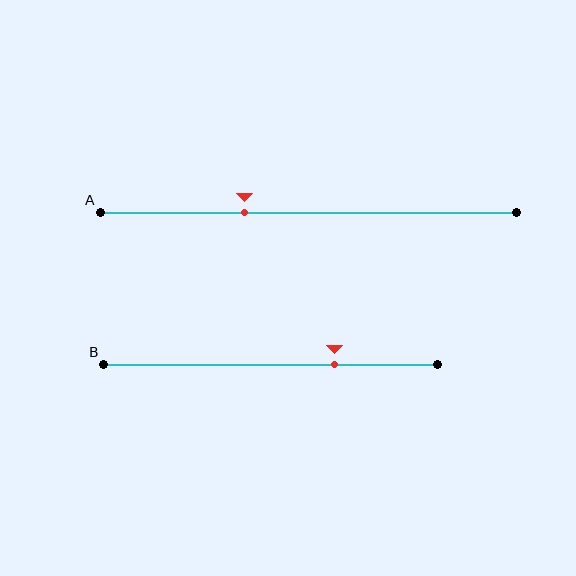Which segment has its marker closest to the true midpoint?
Segment A has its marker closest to the true midpoint.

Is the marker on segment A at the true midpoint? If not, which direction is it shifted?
No, the marker on segment A is shifted to the left by about 15% of the segment length.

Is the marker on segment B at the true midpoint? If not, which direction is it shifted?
No, the marker on segment B is shifted to the right by about 19% of the segment length.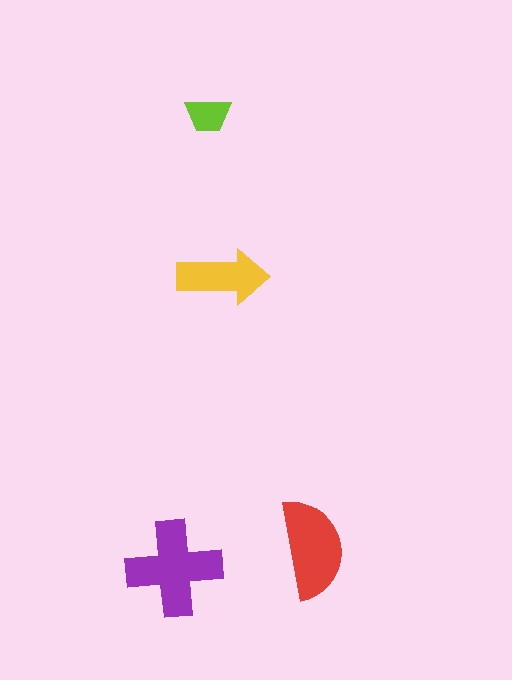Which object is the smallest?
The lime trapezoid.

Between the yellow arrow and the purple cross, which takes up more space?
The purple cross.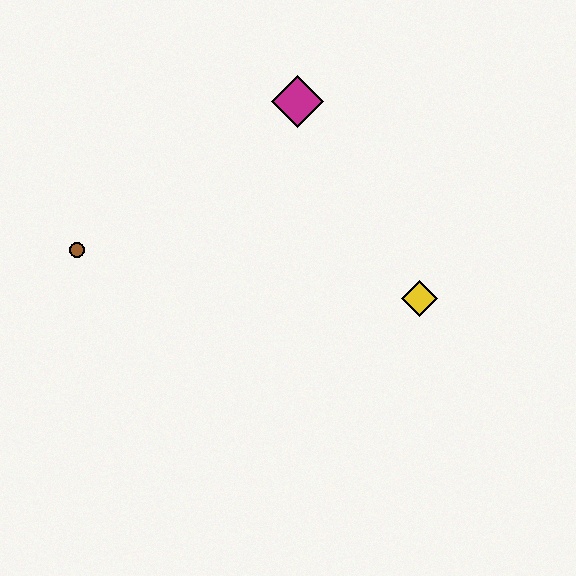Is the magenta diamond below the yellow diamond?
No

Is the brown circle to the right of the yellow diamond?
No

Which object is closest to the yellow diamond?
The magenta diamond is closest to the yellow diamond.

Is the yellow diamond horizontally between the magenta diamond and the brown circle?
No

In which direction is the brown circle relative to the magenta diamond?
The brown circle is to the left of the magenta diamond.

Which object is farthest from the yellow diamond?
The brown circle is farthest from the yellow diamond.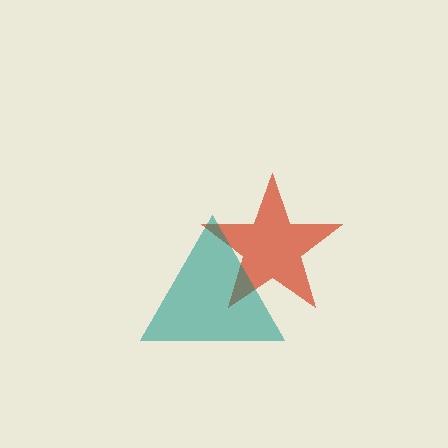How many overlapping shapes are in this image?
There are 2 overlapping shapes in the image.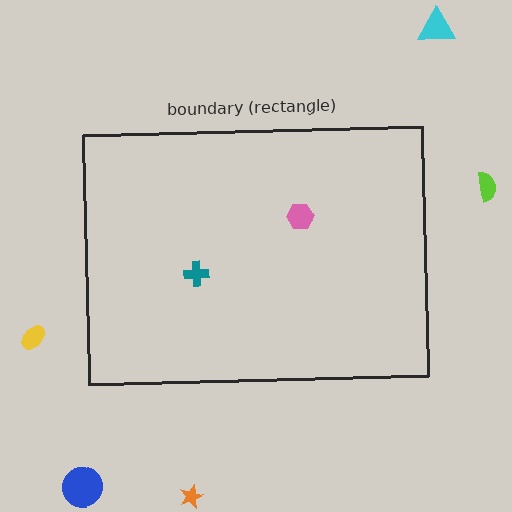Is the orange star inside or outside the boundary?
Outside.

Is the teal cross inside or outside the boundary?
Inside.